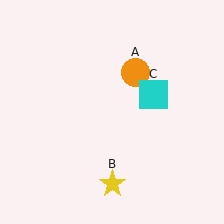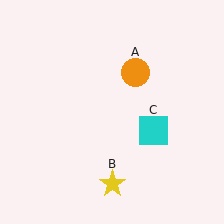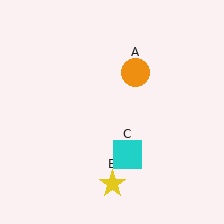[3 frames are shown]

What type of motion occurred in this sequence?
The cyan square (object C) rotated clockwise around the center of the scene.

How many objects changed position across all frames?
1 object changed position: cyan square (object C).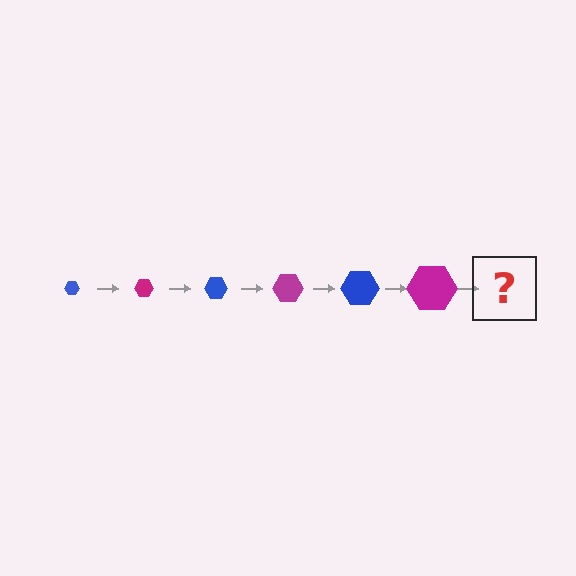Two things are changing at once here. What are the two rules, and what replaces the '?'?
The two rules are that the hexagon grows larger each step and the color cycles through blue and magenta. The '?' should be a blue hexagon, larger than the previous one.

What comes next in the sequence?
The next element should be a blue hexagon, larger than the previous one.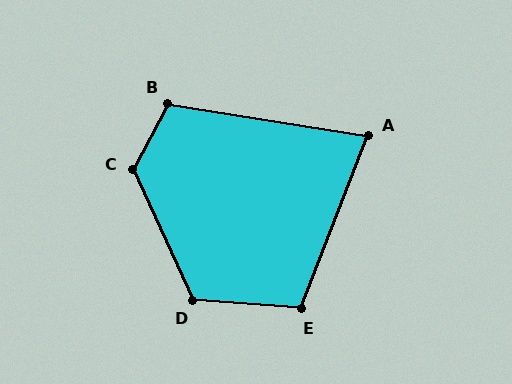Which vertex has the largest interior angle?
C, at approximately 128 degrees.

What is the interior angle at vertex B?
Approximately 109 degrees (obtuse).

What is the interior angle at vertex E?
Approximately 106 degrees (obtuse).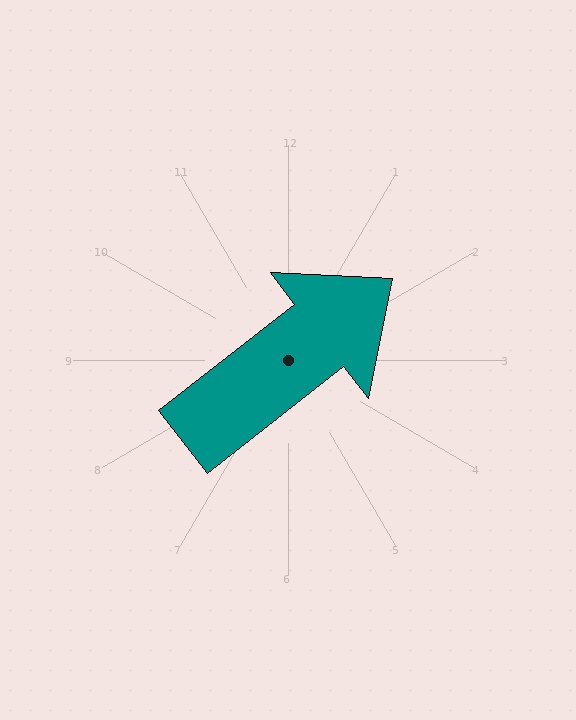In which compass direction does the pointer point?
Northeast.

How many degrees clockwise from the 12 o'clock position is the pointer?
Approximately 52 degrees.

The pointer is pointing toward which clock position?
Roughly 2 o'clock.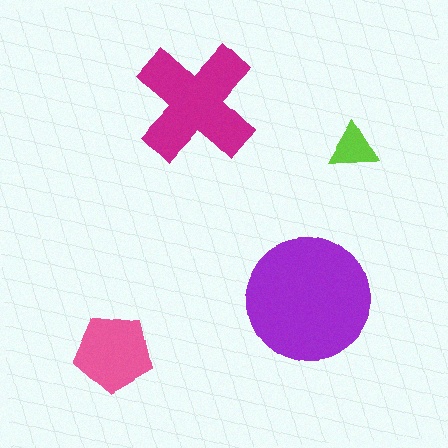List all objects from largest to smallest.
The purple circle, the magenta cross, the pink pentagon, the lime triangle.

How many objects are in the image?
There are 4 objects in the image.